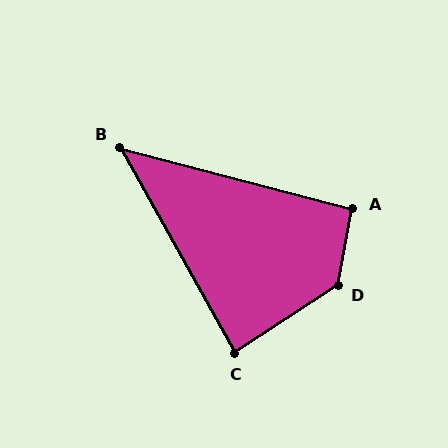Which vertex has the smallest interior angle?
B, at approximately 46 degrees.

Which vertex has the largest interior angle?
D, at approximately 134 degrees.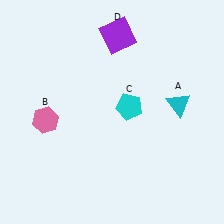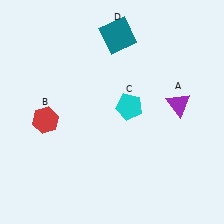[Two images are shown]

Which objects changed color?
A changed from cyan to purple. B changed from pink to red. D changed from purple to teal.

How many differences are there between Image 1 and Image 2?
There are 3 differences between the two images.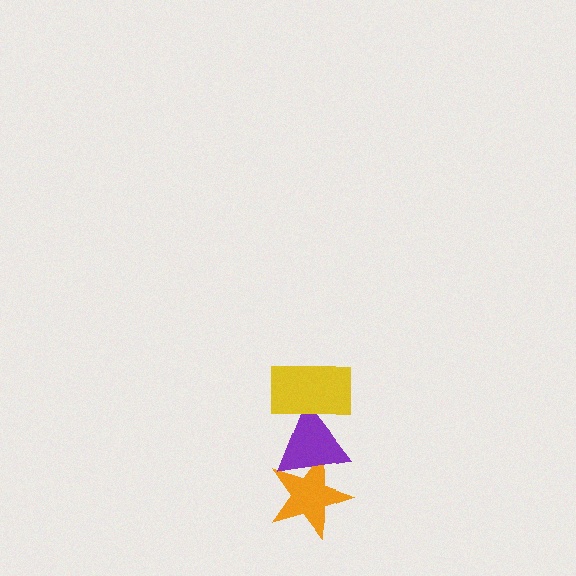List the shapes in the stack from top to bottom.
From top to bottom: the yellow rectangle, the purple triangle, the orange star.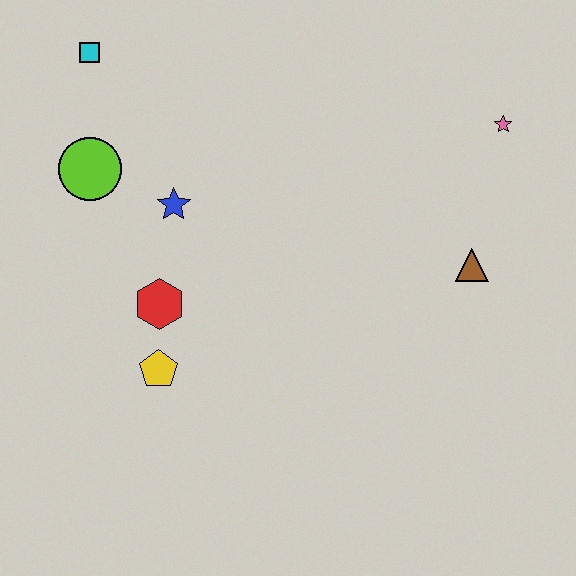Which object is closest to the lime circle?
The blue star is closest to the lime circle.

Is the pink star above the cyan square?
No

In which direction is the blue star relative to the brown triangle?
The blue star is to the left of the brown triangle.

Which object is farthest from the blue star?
The pink star is farthest from the blue star.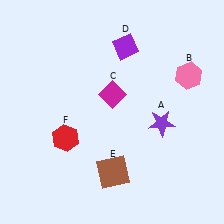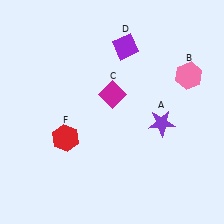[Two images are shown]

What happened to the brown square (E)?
The brown square (E) was removed in Image 2. It was in the bottom-right area of Image 1.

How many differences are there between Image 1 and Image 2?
There is 1 difference between the two images.